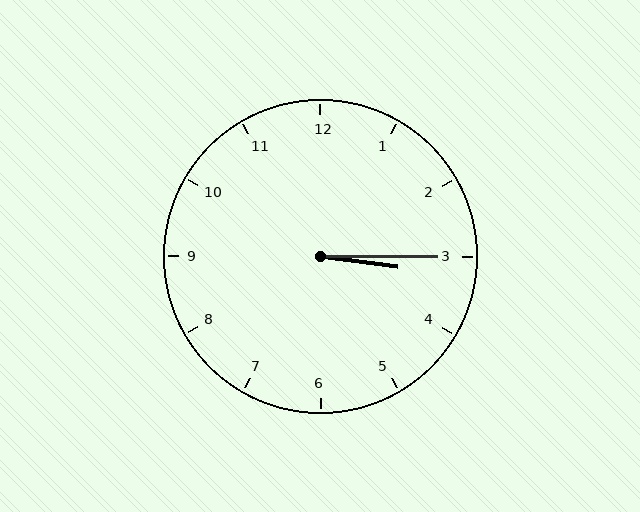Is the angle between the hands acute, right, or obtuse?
It is acute.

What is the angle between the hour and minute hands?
Approximately 8 degrees.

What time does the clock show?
3:15.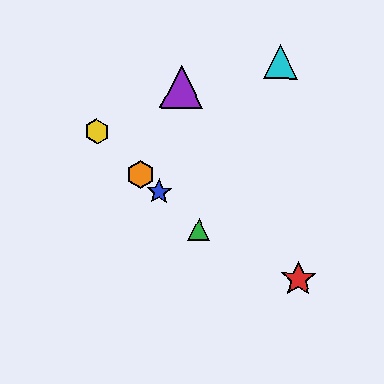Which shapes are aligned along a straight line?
The blue star, the green triangle, the yellow hexagon, the orange hexagon are aligned along a straight line.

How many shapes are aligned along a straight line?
4 shapes (the blue star, the green triangle, the yellow hexagon, the orange hexagon) are aligned along a straight line.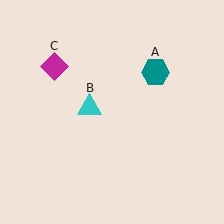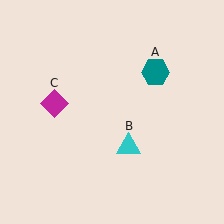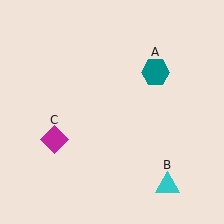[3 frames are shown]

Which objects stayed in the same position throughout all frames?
Teal hexagon (object A) remained stationary.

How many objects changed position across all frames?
2 objects changed position: cyan triangle (object B), magenta diamond (object C).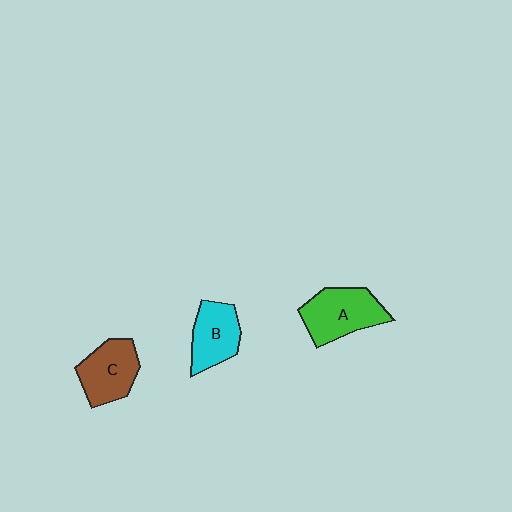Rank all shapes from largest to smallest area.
From largest to smallest: A (green), C (brown), B (cyan).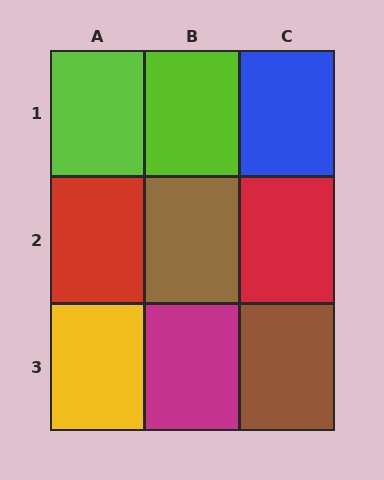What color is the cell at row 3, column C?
Brown.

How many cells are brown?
2 cells are brown.